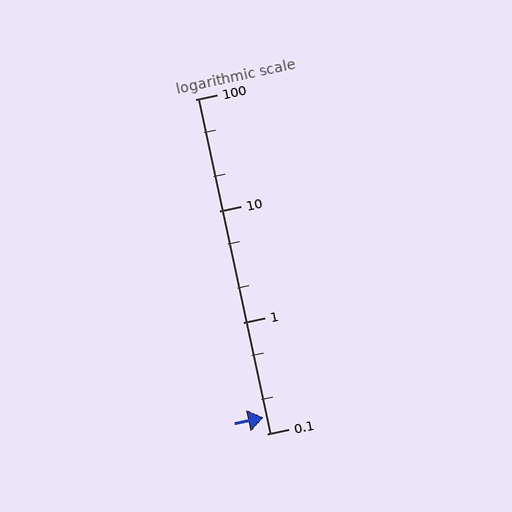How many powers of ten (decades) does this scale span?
The scale spans 3 decades, from 0.1 to 100.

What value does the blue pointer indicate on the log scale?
The pointer indicates approximately 0.14.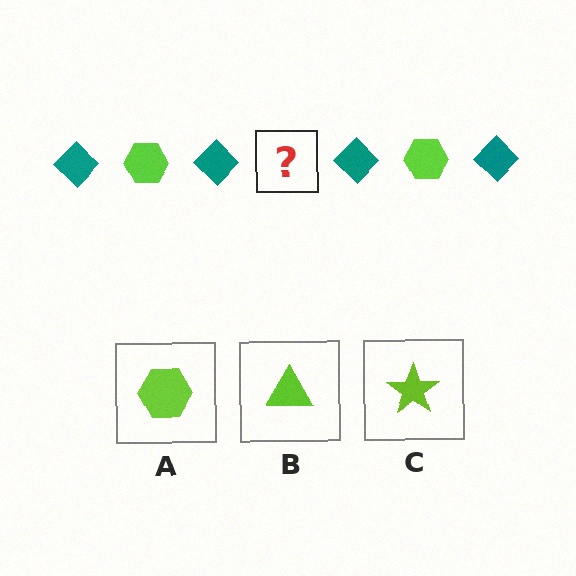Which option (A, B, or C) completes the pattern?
A.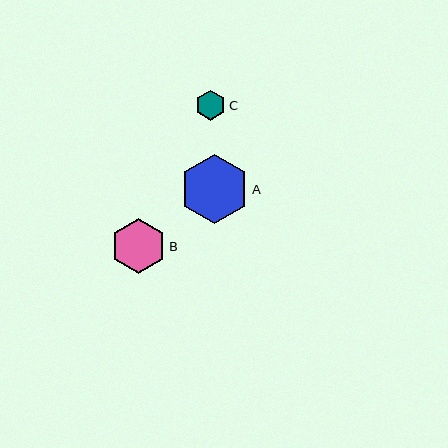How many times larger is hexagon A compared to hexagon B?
Hexagon A is approximately 1.3 times the size of hexagon B.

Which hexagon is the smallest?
Hexagon C is the smallest with a size of approximately 30 pixels.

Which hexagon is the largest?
Hexagon A is the largest with a size of approximately 69 pixels.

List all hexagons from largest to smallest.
From largest to smallest: A, B, C.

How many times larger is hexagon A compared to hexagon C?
Hexagon A is approximately 2.3 times the size of hexagon C.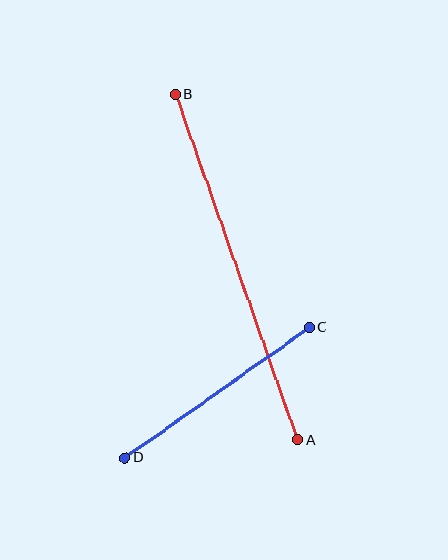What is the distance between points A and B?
The distance is approximately 366 pixels.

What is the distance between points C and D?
The distance is approximately 226 pixels.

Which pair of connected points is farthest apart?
Points A and B are farthest apart.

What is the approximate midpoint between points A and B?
The midpoint is at approximately (237, 267) pixels.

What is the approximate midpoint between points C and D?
The midpoint is at approximately (217, 393) pixels.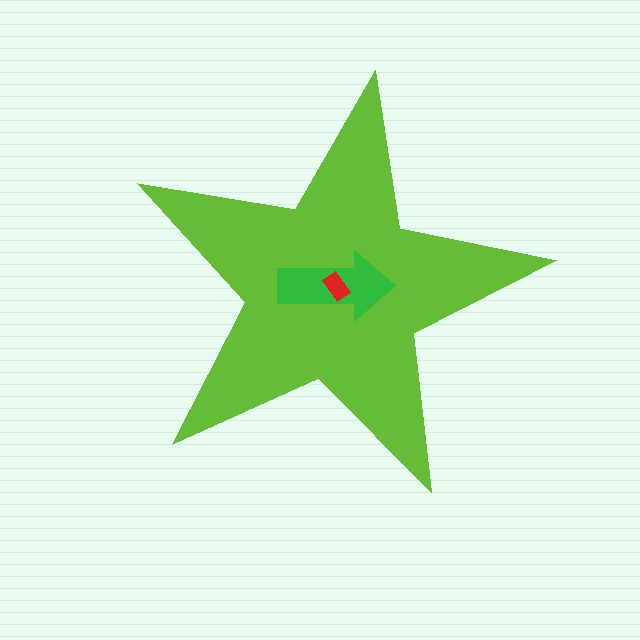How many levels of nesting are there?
3.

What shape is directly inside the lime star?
The green arrow.